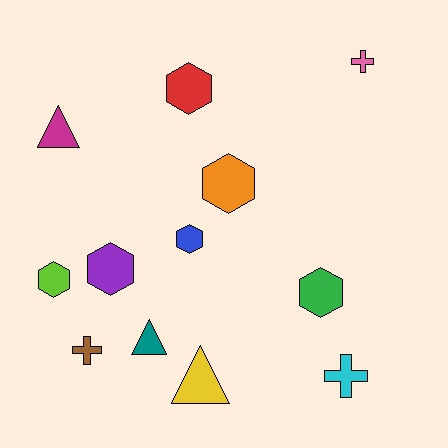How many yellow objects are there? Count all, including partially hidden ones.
There is 1 yellow object.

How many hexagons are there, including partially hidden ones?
There are 6 hexagons.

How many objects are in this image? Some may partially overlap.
There are 12 objects.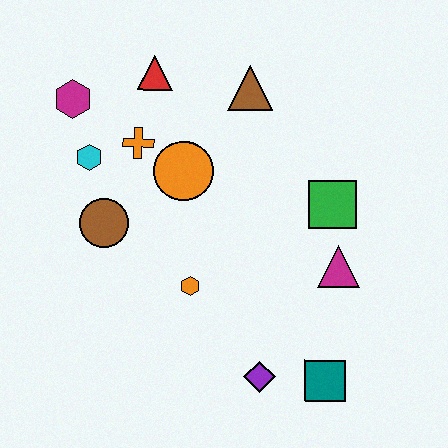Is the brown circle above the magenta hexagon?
No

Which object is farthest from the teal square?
The magenta hexagon is farthest from the teal square.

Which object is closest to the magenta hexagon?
The cyan hexagon is closest to the magenta hexagon.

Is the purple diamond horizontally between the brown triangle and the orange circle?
No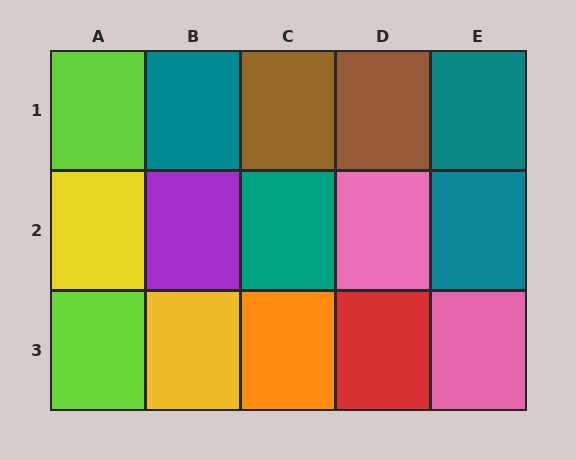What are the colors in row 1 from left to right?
Lime, teal, brown, brown, teal.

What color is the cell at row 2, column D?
Pink.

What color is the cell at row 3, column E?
Pink.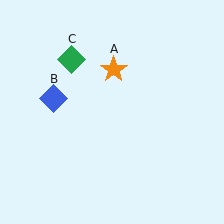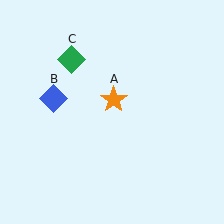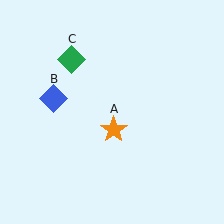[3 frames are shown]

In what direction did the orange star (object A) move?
The orange star (object A) moved down.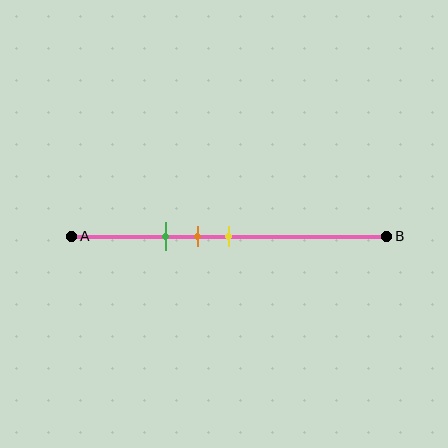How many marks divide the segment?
There are 3 marks dividing the segment.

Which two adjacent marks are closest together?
The orange and yellow marks are the closest adjacent pair.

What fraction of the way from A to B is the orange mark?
The orange mark is approximately 40% (0.4) of the way from A to B.